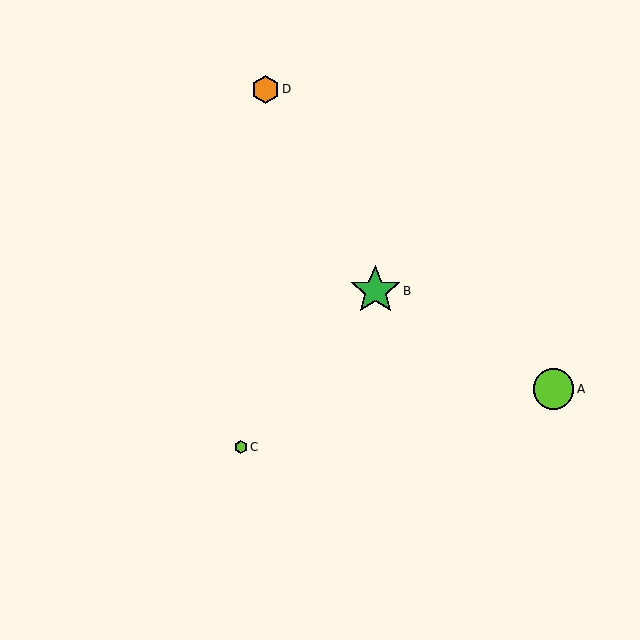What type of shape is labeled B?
Shape B is a green star.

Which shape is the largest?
The green star (labeled B) is the largest.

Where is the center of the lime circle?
The center of the lime circle is at (553, 389).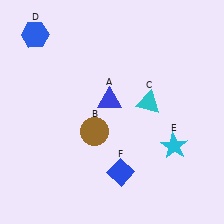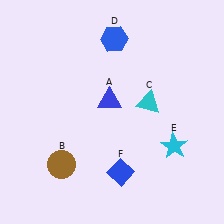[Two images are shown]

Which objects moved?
The objects that moved are: the brown circle (B), the blue hexagon (D).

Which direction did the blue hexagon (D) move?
The blue hexagon (D) moved right.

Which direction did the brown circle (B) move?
The brown circle (B) moved down.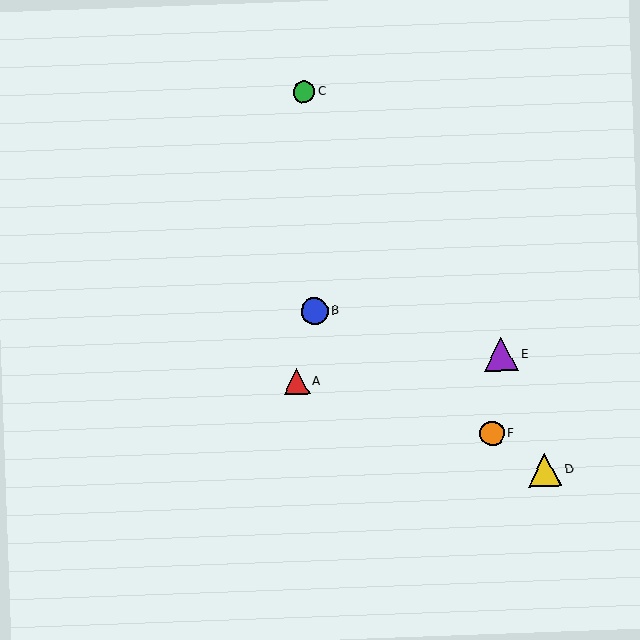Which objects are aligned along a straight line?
Objects B, D, F are aligned along a straight line.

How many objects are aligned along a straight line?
3 objects (B, D, F) are aligned along a straight line.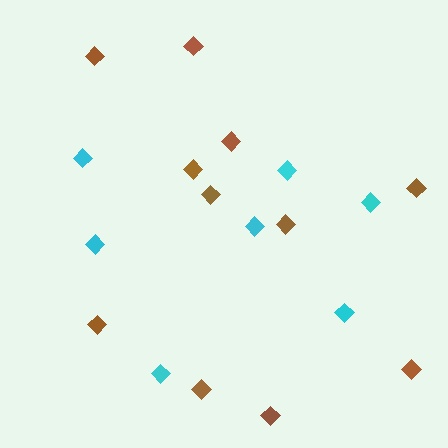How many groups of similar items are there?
There are 2 groups: one group of brown diamonds (11) and one group of cyan diamonds (7).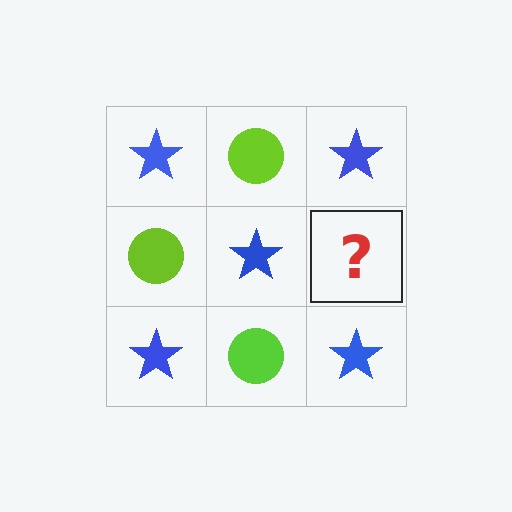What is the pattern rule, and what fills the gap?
The rule is that it alternates blue star and lime circle in a checkerboard pattern. The gap should be filled with a lime circle.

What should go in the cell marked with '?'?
The missing cell should contain a lime circle.